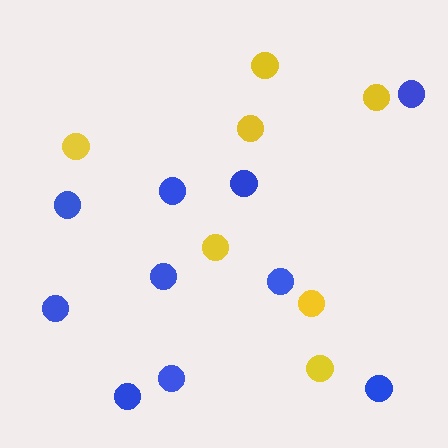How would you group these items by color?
There are 2 groups: one group of yellow circles (7) and one group of blue circles (10).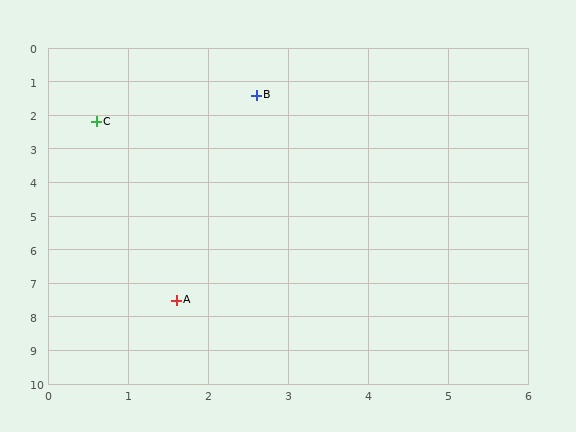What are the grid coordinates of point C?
Point C is at approximately (0.6, 2.2).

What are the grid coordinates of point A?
Point A is at approximately (1.6, 7.5).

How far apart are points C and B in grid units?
Points C and B are about 2.2 grid units apart.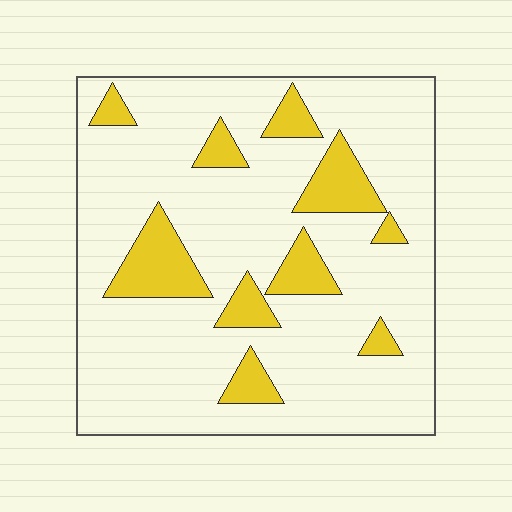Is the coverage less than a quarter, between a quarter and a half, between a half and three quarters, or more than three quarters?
Less than a quarter.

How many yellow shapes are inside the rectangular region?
10.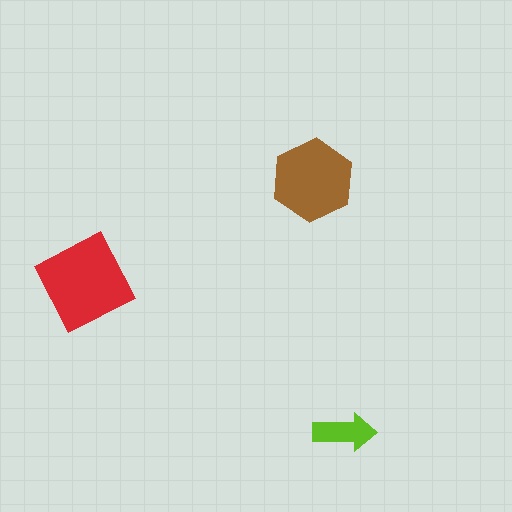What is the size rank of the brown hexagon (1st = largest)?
2nd.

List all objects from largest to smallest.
The red diamond, the brown hexagon, the lime arrow.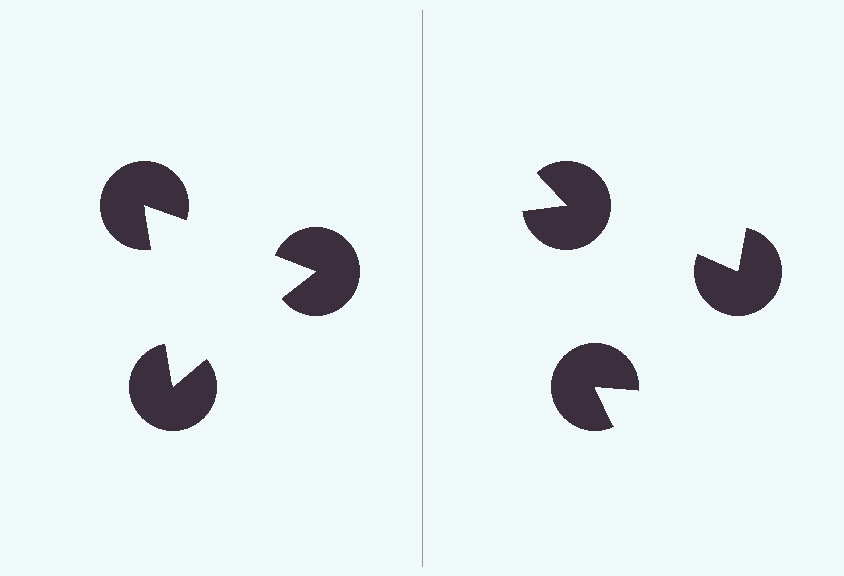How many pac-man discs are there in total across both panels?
6 — 3 on each side.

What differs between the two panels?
The pac-man discs are positioned identically on both sides; only the wedge orientations differ. On the left they align to a triangle; on the right they are misaligned.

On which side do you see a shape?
An illusory triangle appears on the left side. On the right side the wedge cuts are rotated, so no coherent shape forms.